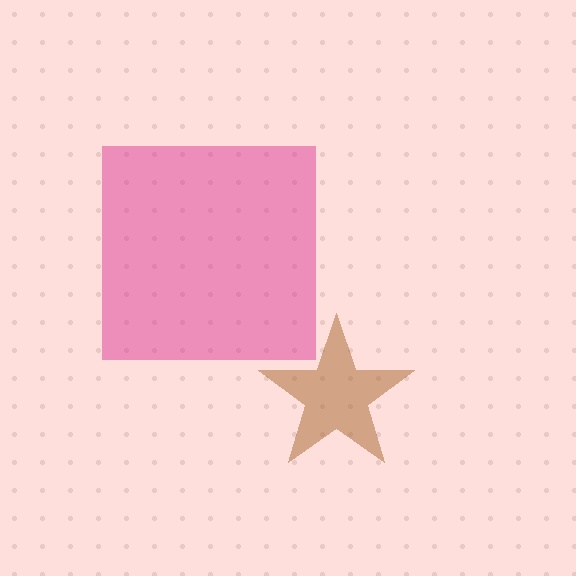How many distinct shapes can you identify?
There are 2 distinct shapes: a brown star, a magenta square.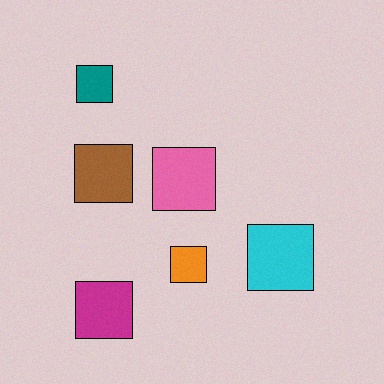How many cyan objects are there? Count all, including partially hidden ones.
There is 1 cyan object.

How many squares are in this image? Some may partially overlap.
There are 6 squares.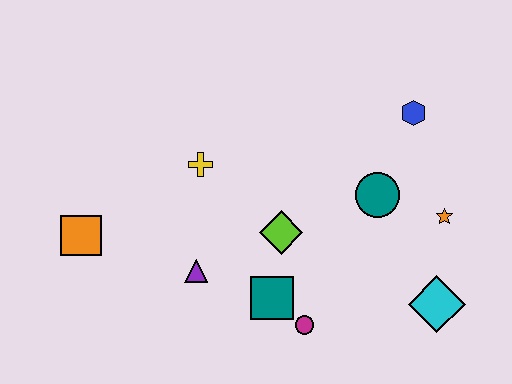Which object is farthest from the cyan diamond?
The orange square is farthest from the cyan diamond.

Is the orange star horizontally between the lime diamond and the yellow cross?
No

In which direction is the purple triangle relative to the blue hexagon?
The purple triangle is to the left of the blue hexagon.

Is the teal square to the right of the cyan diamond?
No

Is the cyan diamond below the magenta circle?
No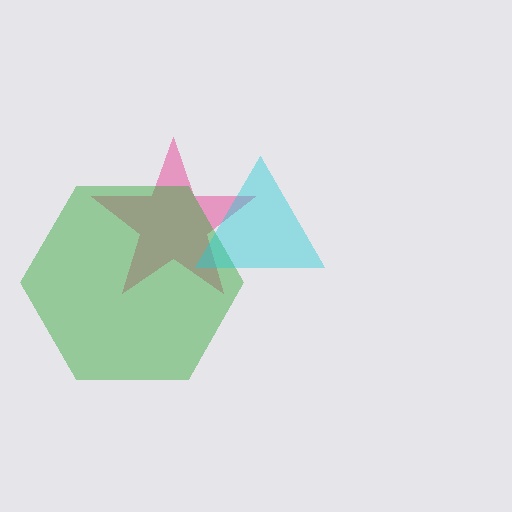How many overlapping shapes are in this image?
There are 3 overlapping shapes in the image.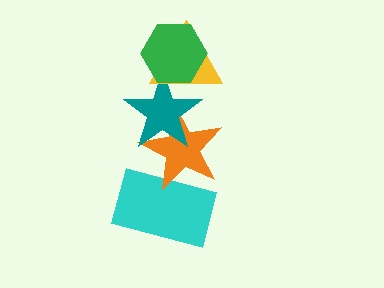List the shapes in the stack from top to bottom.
From top to bottom: the green hexagon, the yellow triangle, the teal star, the orange star, the cyan rectangle.